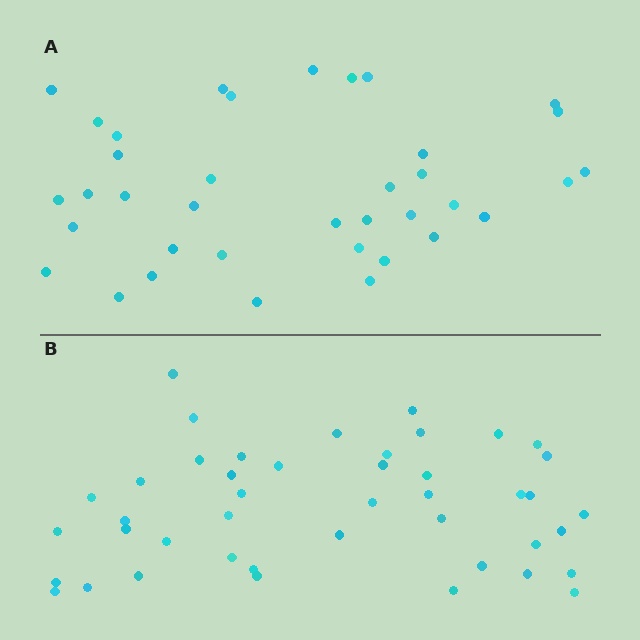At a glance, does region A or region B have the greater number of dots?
Region B (the bottom region) has more dots.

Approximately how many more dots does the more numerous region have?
Region B has roughly 8 or so more dots than region A.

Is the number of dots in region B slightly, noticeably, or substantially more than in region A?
Region B has only slightly more — the two regions are fairly close. The ratio is roughly 1.2 to 1.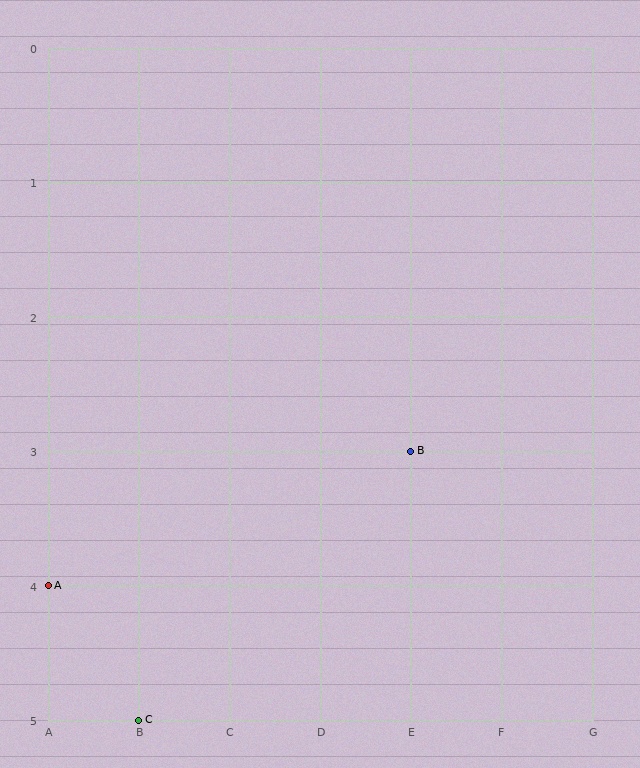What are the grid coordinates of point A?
Point A is at grid coordinates (A, 4).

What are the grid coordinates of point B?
Point B is at grid coordinates (E, 3).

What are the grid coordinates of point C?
Point C is at grid coordinates (B, 5).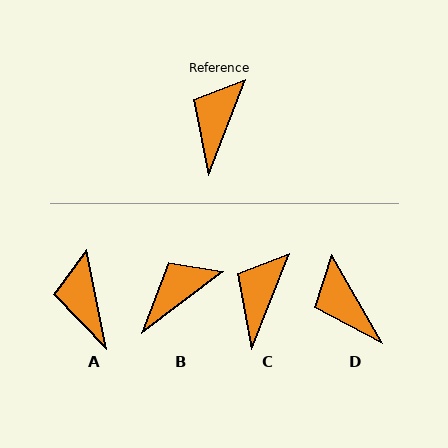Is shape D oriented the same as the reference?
No, it is off by about 52 degrees.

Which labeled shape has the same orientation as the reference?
C.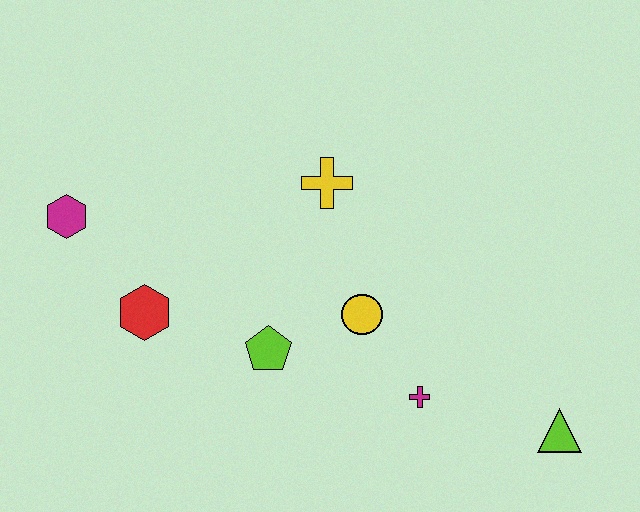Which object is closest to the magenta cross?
The yellow circle is closest to the magenta cross.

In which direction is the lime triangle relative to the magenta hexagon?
The lime triangle is to the right of the magenta hexagon.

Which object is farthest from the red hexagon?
The lime triangle is farthest from the red hexagon.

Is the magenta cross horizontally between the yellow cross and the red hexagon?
No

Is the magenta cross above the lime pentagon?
No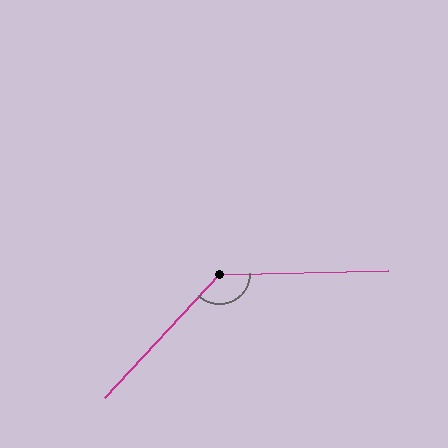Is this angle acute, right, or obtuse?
It is obtuse.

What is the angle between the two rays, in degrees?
Approximately 134 degrees.